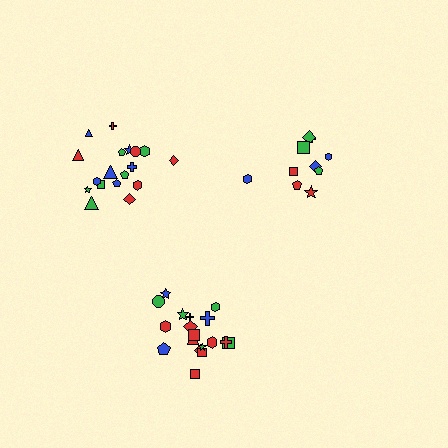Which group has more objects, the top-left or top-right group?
The top-left group.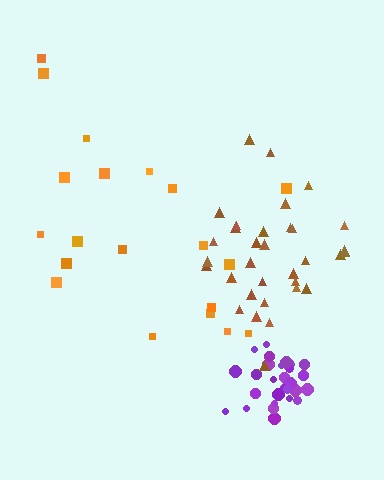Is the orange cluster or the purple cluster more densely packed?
Purple.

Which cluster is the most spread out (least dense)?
Orange.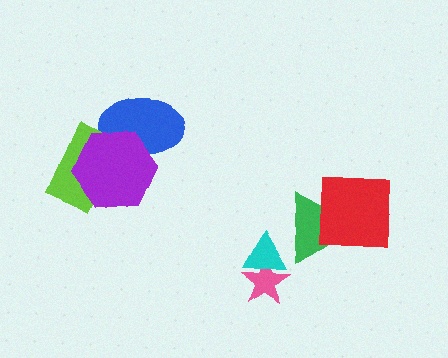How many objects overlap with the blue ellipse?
2 objects overlap with the blue ellipse.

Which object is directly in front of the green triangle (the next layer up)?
The cyan triangle is directly in front of the green triangle.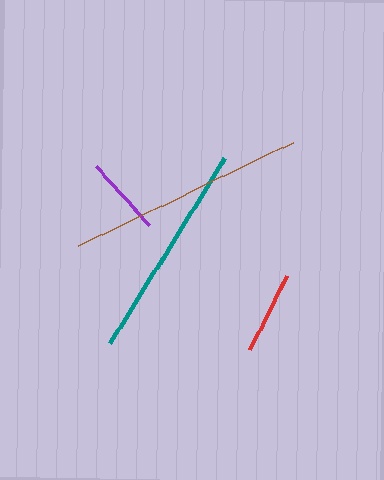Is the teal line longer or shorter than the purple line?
The teal line is longer than the purple line.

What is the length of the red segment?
The red segment is approximately 83 pixels long.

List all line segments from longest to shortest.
From longest to shortest: brown, teal, red, purple.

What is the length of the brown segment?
The brown segment is approximately 239 pixels long.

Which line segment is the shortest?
The purple line is the shortest at approximately 80 pixels.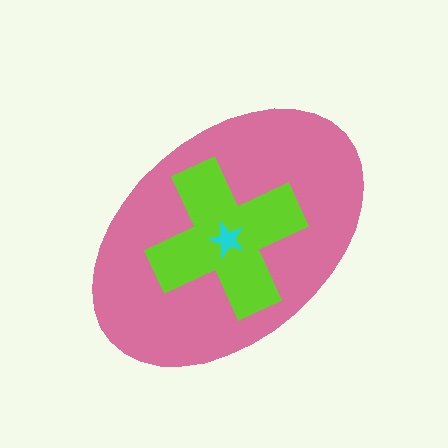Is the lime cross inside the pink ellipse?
Yes.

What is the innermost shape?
The cyan star.